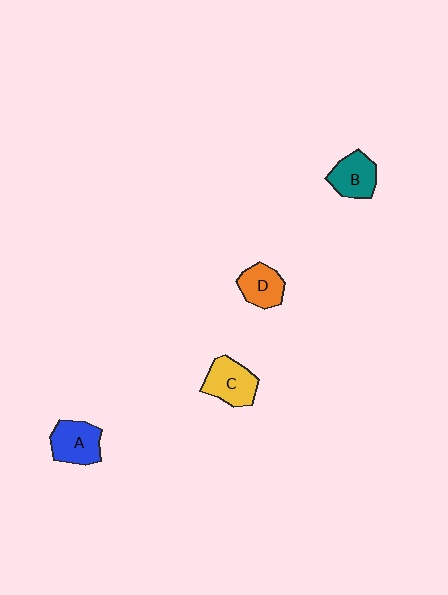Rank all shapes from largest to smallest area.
From largest to smallest: C (yellow), A (blue), B (teal), D (orange).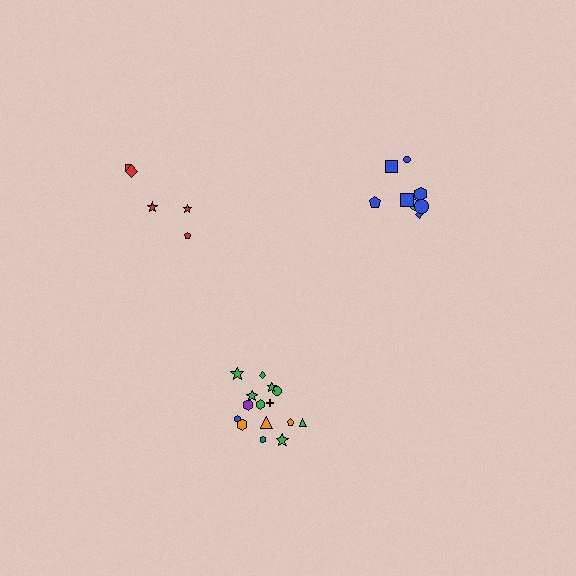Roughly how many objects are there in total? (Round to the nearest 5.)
Roughly 30 objects in total.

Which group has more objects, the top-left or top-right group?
The top-right group.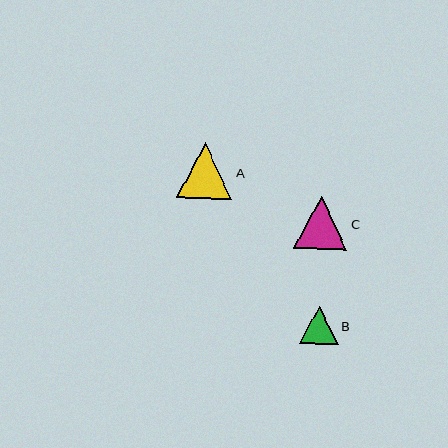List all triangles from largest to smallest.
From largest to smallest: A, C, B.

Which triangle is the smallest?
Triangle B is the smallest with a size of approximately 38 pixels.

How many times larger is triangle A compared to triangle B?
Triangle A is approximately 1.5 times the size of triangle B.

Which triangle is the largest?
Triangle A is the largest with a size of approximately 56 pixels.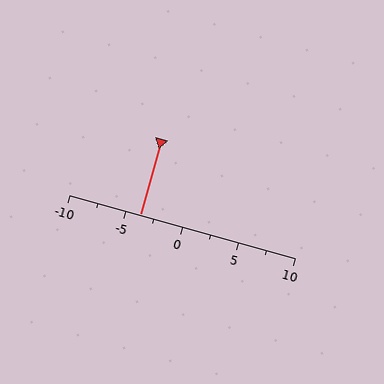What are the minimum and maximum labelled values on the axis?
The axis runs from -10 to 10.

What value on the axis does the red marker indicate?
The marker indicates approximately -3.8.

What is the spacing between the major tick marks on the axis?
The major ticks are spaced 5 apart.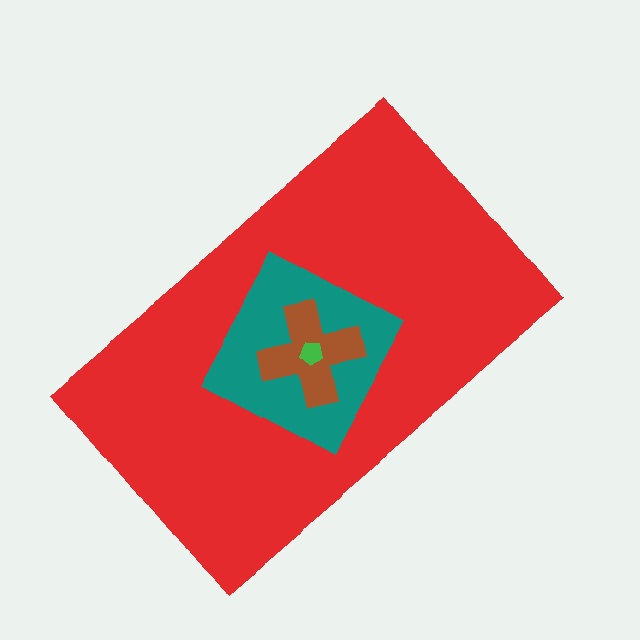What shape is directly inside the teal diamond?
The brown cross.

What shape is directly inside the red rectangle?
The teal diamond.